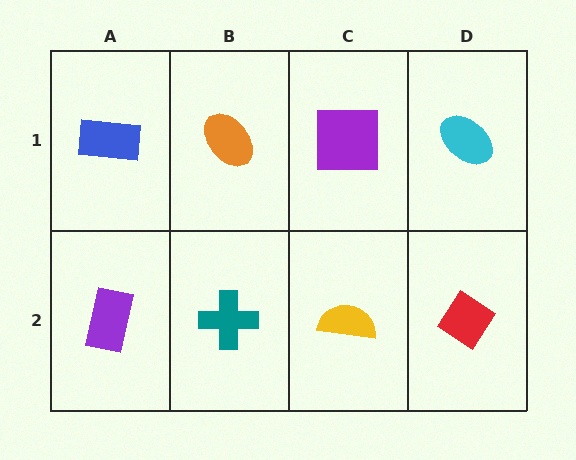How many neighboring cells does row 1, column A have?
2.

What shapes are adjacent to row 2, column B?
An orange ellipse (row 1, column B), a purple rectangle (row 2, column A), a yellow semicircle (row 2, column C).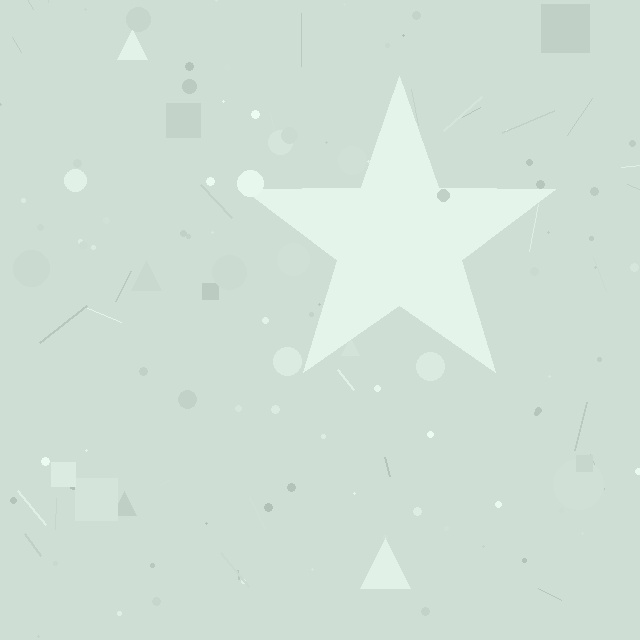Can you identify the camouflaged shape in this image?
The camouflaged shape is a star.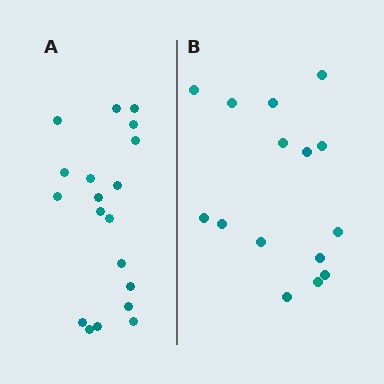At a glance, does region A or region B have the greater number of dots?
Region A (the left region) has more dots.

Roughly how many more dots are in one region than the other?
Region A has about 4 more dots than region B.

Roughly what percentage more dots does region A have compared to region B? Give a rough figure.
About 25% more.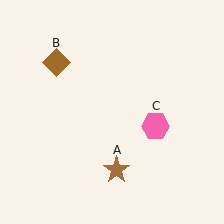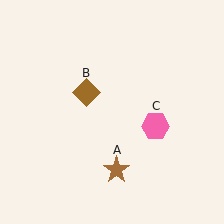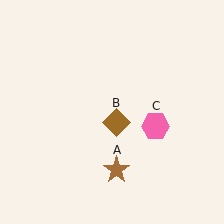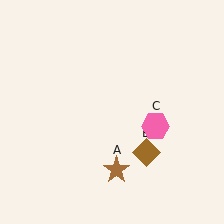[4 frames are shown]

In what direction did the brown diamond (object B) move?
The brown diamond (object B) moved down and to the right.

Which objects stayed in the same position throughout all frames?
Brown star (object A) and pink hexagon (object C) remained stationary.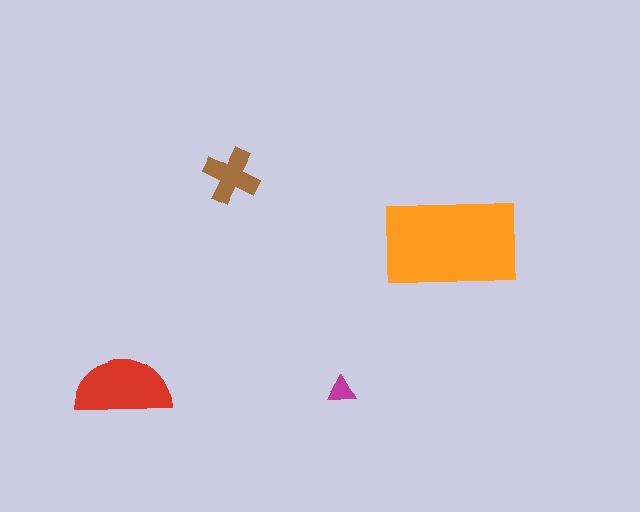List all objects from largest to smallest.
The orange rectangle, the red semicircle, the brown cross, the magenta triangle.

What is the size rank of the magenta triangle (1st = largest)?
4th.